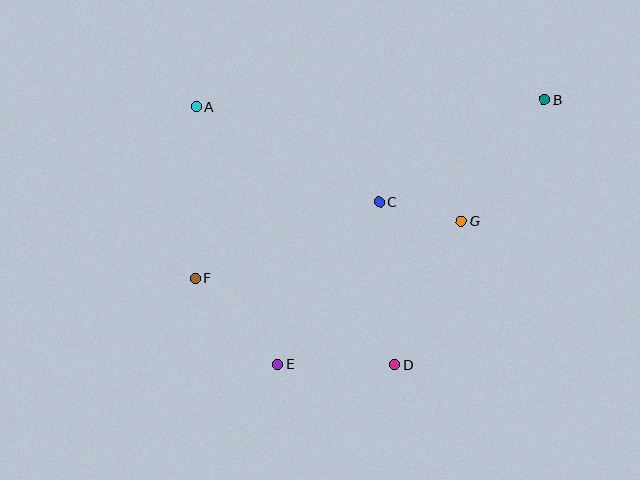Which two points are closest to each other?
Points C and G are closest to each other.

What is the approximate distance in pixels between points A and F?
The distance between A and F is approximately 171 pixels.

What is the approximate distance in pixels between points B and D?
The distance between B and D is approximately 305 pixels.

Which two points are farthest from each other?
Points B and F are farthest from each other.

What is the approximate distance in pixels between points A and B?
The distance between A and B is approximately 348 pixels.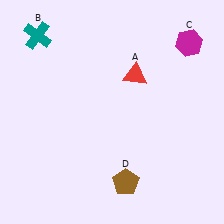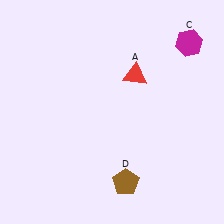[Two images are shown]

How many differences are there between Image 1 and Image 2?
There is 1 difference between the two images.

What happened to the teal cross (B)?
The teal cross (B) was removed in Image 2. It was in the top-left area of Image 1.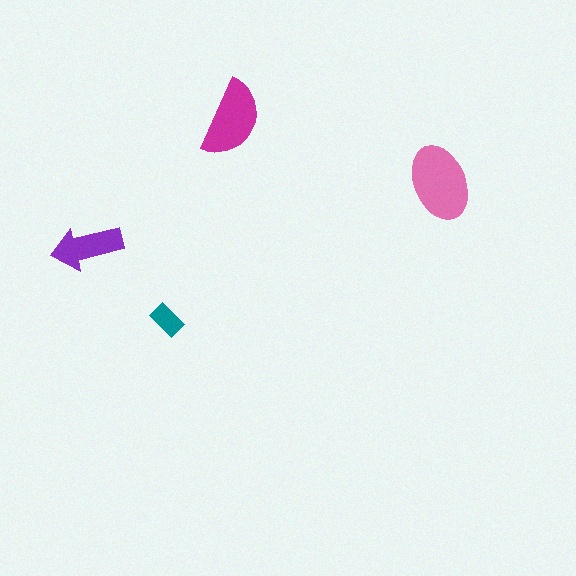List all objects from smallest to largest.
The teal rectangle, the purple arrow, the magenta semicircle, the pink ellipse.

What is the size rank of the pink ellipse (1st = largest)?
1st.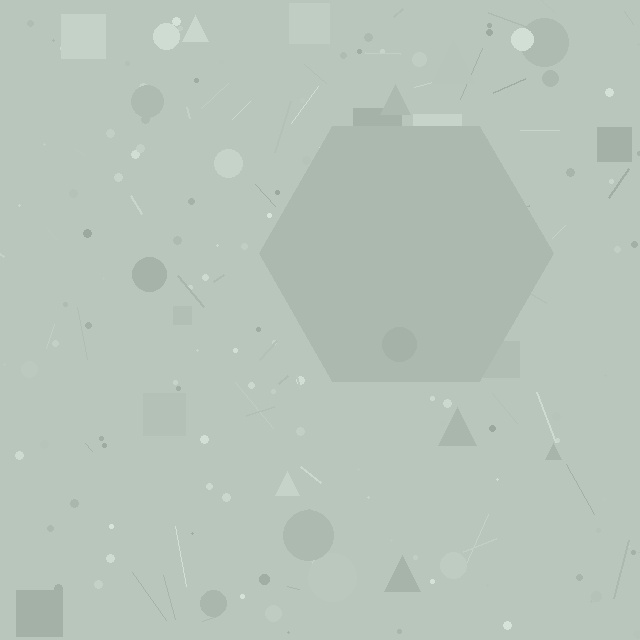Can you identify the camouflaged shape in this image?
The camouflaged shape is a hexagon.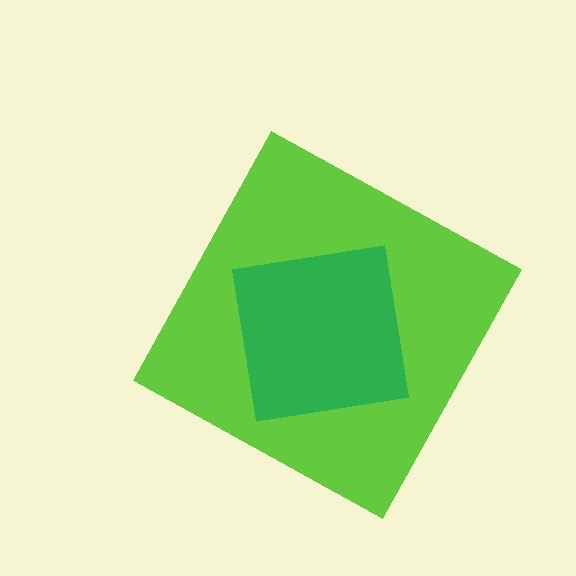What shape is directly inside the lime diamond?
The green square.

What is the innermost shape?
The green square.